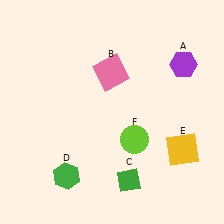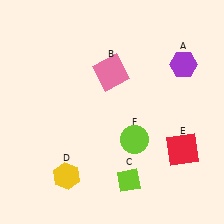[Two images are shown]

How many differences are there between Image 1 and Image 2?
There are 3 differences between the two images.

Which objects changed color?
C changed from green to lime. D changed from green to yellow. E changed from yellow to red.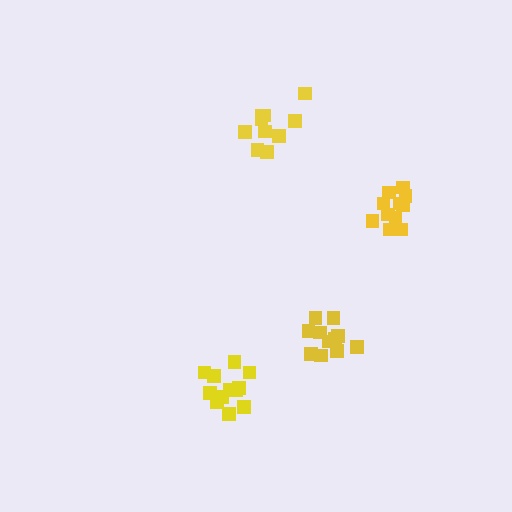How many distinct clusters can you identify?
There are 4 distinct clusters.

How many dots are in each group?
Group 1: 11 dots, Group 2: 10 dots, Group 3: 12 dots, Group 4: 11 dots (44 total).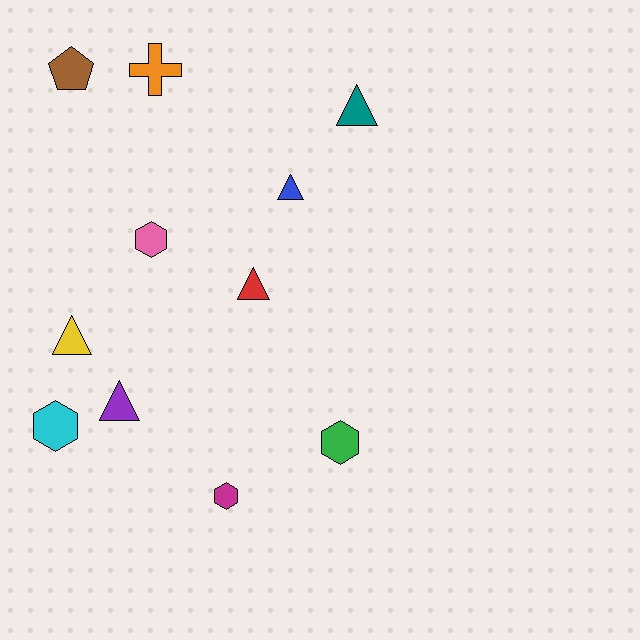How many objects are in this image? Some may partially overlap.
There are 11 objects.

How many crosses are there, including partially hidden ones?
There is 1 cross.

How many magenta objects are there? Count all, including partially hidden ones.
There is 1 magenta object.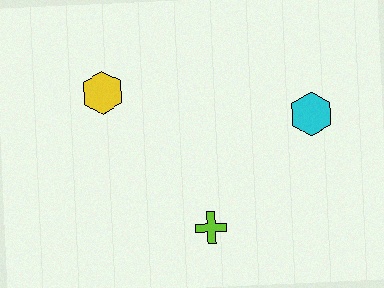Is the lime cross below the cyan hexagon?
Yes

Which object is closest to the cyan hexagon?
The lime cross is closest to the cyan hexagon.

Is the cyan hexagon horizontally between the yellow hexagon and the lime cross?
No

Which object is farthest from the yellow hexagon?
The cyan hexagon is farthest from the yellow hexagon.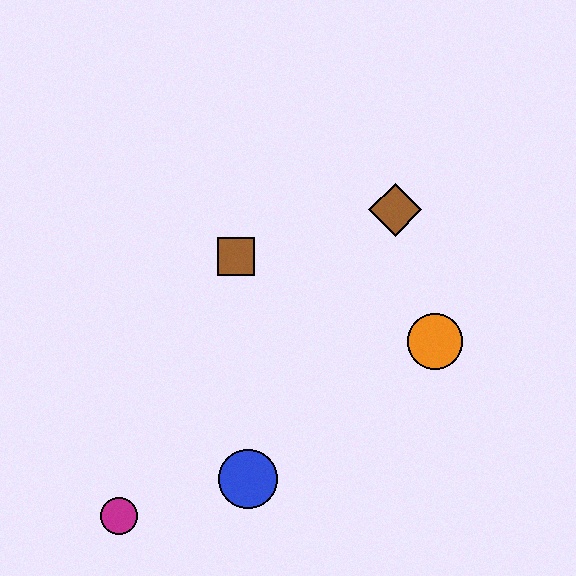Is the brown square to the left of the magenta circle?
No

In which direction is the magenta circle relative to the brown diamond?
The magenta circle is below the brown diamond.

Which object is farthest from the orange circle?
The magenta circle is farthest from the orange circle.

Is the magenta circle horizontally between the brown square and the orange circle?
No